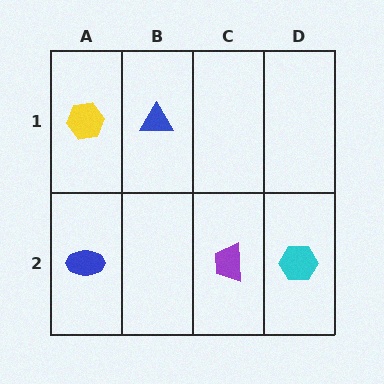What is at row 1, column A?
A yellow hexagon.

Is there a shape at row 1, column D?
No, that cell is empty.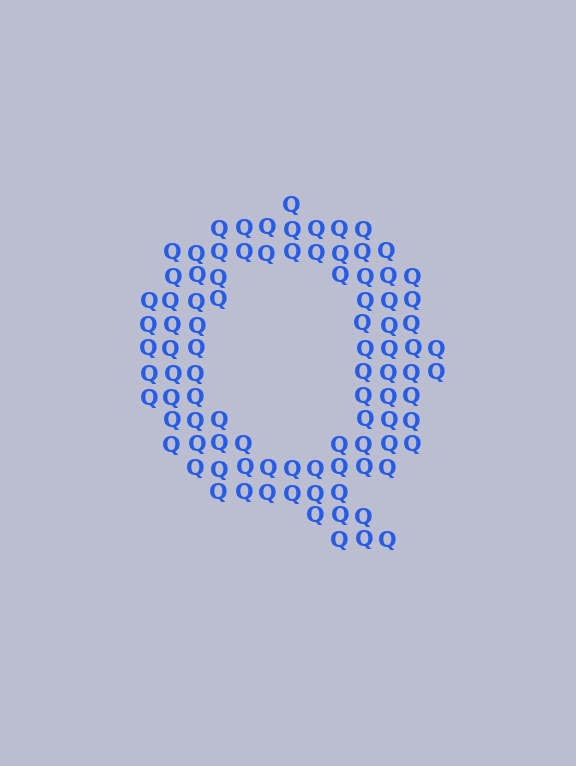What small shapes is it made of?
It is made of small letter Q's.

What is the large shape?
The large shape is the letter Q.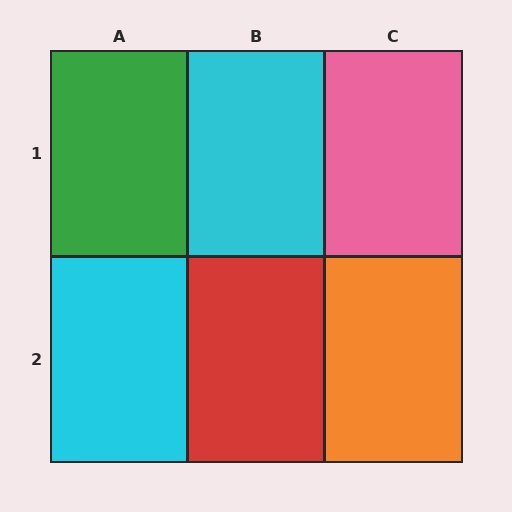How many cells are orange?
1 cell is orange.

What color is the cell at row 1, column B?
Cyan.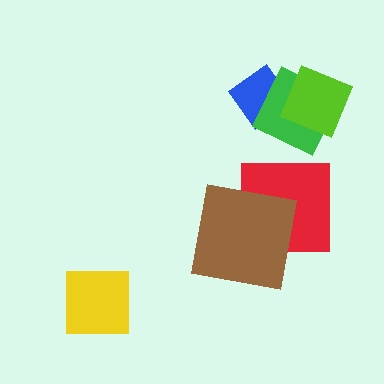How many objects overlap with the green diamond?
2 objects overlap with the green diamond.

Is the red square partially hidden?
Yes, it is partially covered by another shape.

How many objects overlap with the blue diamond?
1 object overlaps with the blue diamond.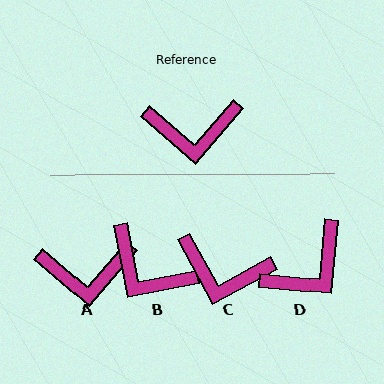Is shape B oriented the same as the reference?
No, it is off by about 39 degrees.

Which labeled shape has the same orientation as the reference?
A.